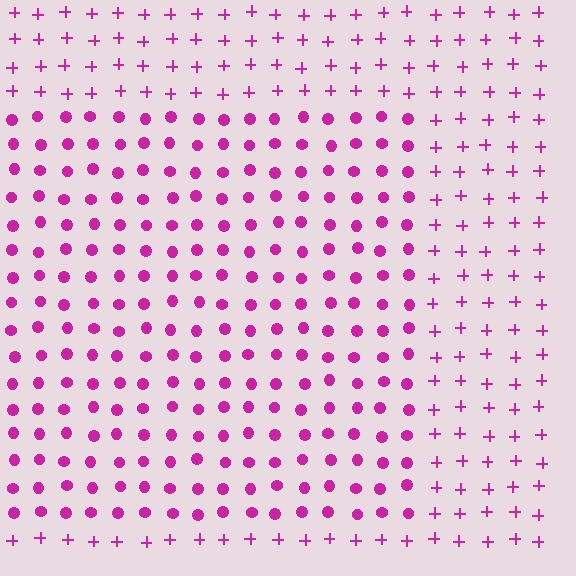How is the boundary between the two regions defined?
The boundary is defined by a change in element shape: circles inside vs. plus signs outside. All elements share the same color and spacing.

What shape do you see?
I see a rectangle.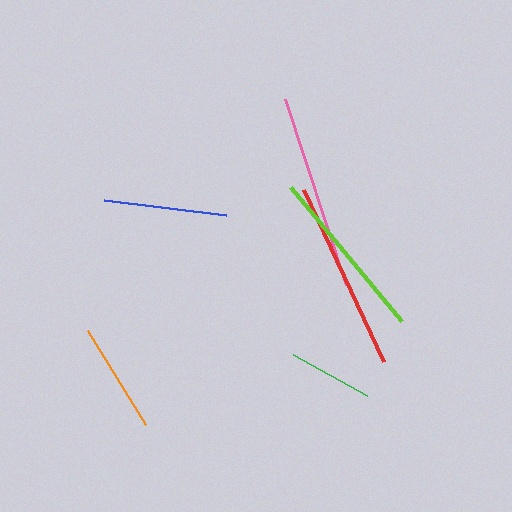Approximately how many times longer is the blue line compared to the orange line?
The blue line is approximately 1.1 times the length of the orange line.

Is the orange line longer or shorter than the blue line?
The blue line is longer than the orange line.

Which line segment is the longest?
The pink line is the longest at approximately 195 pixels.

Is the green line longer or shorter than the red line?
The red line is longer than the green line.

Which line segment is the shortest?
The green line is the shortest at approximately 85 pixels.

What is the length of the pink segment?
The pink segment is approximately 195 pixels long.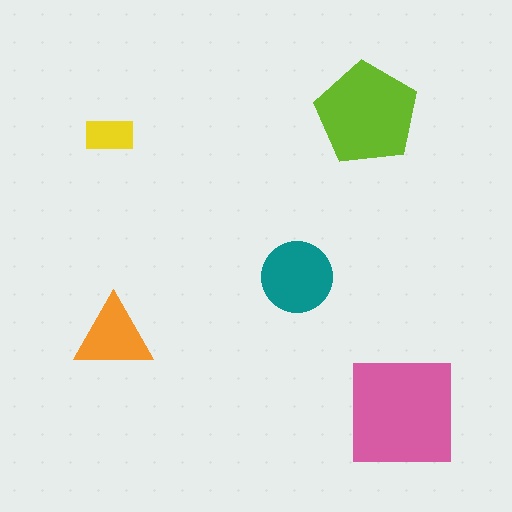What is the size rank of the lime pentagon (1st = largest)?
2nd.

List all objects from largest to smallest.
The pink square, the lime pentagon, the teal circle, the orange triangle, the yellow rectangle.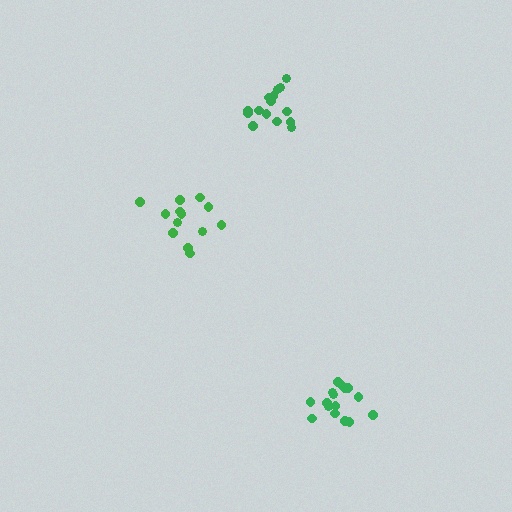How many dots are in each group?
Group 1: 16 dots, Group 2: 13 dots, Group 3: 15 dots (44 total).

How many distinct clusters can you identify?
There are 3 distinct clusters.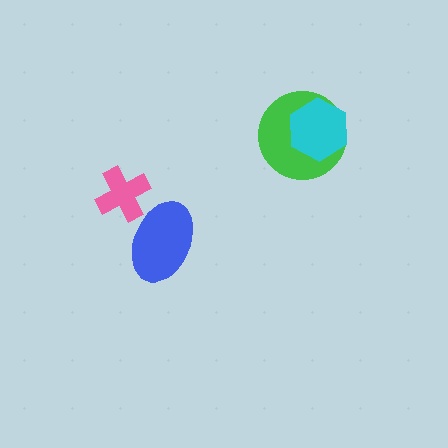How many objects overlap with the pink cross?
1 object overlaps with the pink cross.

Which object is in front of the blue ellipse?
The pink cross is in front of the blue ellipse.